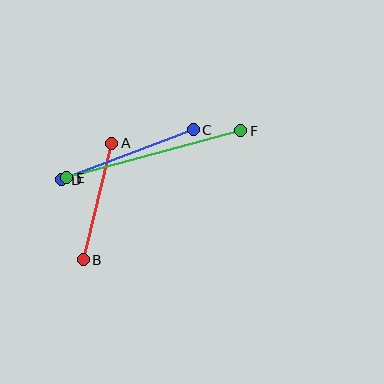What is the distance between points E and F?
The distance is approximately 180 pixels.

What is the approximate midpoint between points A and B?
The midpoint is at approximately (97, 201) pixels.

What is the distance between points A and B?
The distance is approximately 120 pixels.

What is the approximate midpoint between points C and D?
The midpoint is at approximately (128, 155) pixels.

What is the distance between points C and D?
The distance is approximately 141 pixels.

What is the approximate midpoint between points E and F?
The midpoint is at approximately (154, 154) pixels.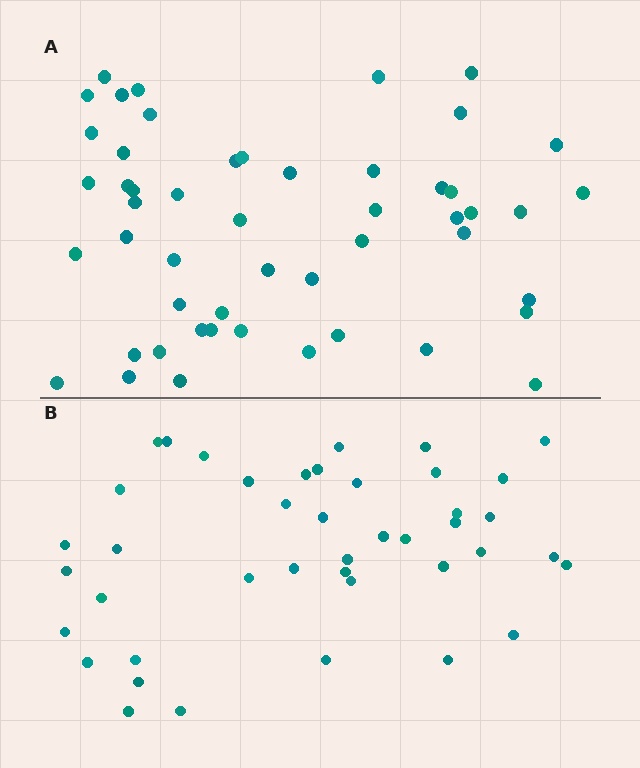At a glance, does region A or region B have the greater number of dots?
Region A (the top region) has more dots.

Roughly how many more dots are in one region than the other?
Region A has roughly 8 or so more dots than region B.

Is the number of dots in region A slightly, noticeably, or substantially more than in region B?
Region A has only slightly more — the two regions are fairly close. The ratio is roughly 1.2 to 1.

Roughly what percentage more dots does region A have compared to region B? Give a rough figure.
About 20% more.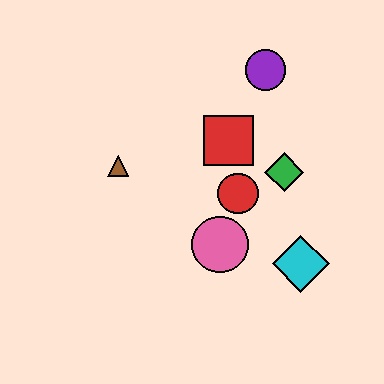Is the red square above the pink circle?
Yes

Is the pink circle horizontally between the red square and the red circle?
No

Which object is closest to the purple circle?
The red square is closest to the purple circle.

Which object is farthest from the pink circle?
The purple circle is farthest from the pink circle.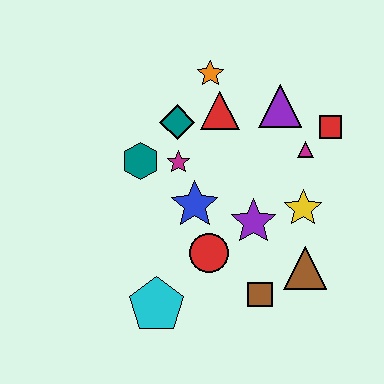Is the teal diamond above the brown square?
Yes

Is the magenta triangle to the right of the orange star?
Yes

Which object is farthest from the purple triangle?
The cyan pentagon is farthest from the purple triangle.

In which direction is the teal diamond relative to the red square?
The teal diamond is to the left of the red square.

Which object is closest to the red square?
The magenta triangle is closest to the red square.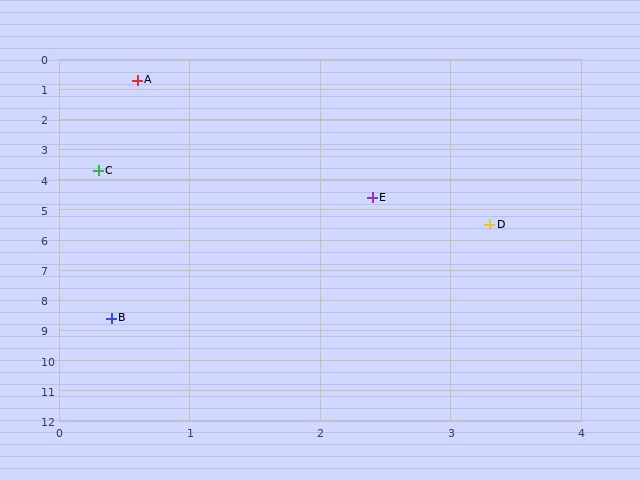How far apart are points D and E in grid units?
Points D and E are about 1.3 grid units apart.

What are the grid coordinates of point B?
Point B is at approximately (0.4, 8.6).